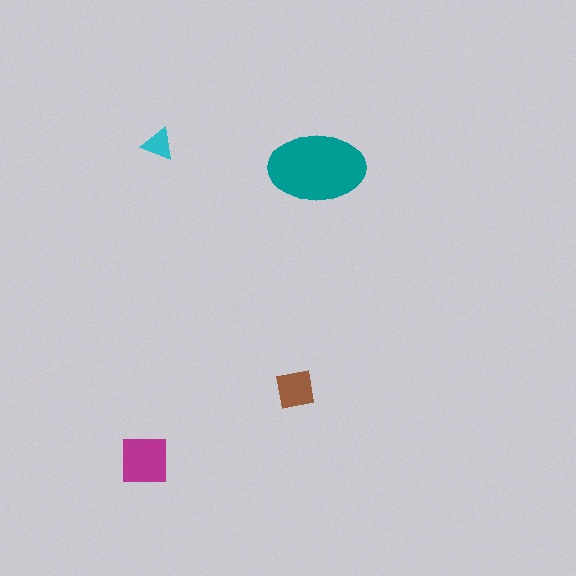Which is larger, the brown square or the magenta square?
The magenta square.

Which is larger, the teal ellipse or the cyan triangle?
The teal ellipse.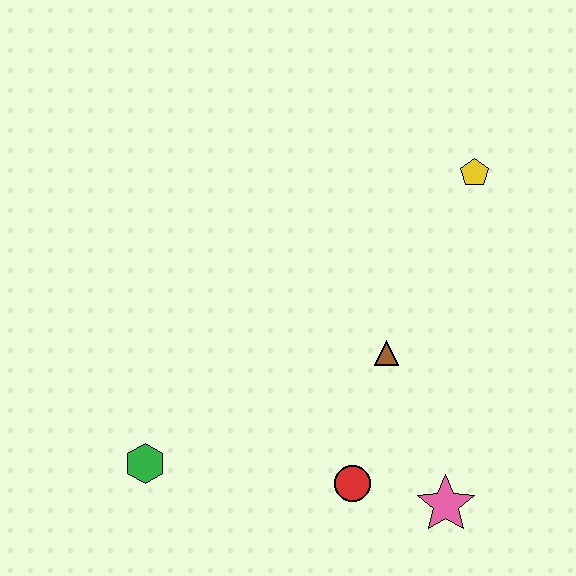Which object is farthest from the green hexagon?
The yellow pentagon is farthest from the green hexagon.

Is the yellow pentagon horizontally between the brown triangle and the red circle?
No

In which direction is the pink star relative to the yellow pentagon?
The pink star is below the yellow pentagon.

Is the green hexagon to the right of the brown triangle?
No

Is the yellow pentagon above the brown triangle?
Yes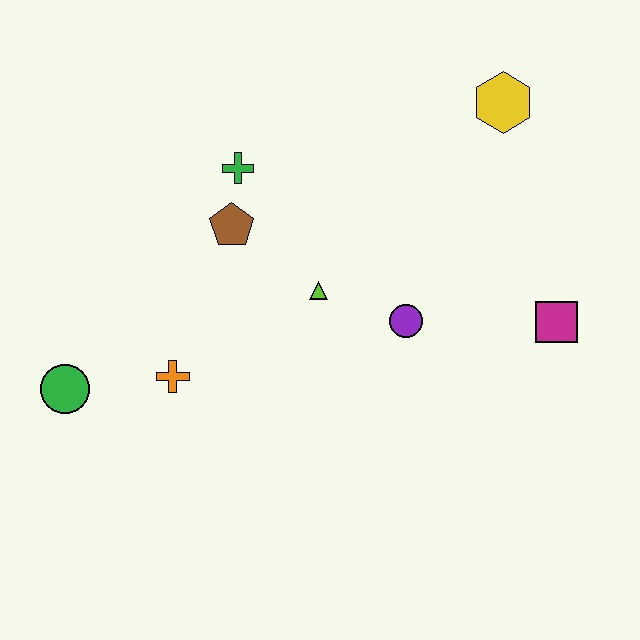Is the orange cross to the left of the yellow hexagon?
Yes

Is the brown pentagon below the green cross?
Yes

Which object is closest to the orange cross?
The green circle is closest to the orange cross.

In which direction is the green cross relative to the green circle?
The green cross is above the green circle.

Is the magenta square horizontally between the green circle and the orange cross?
No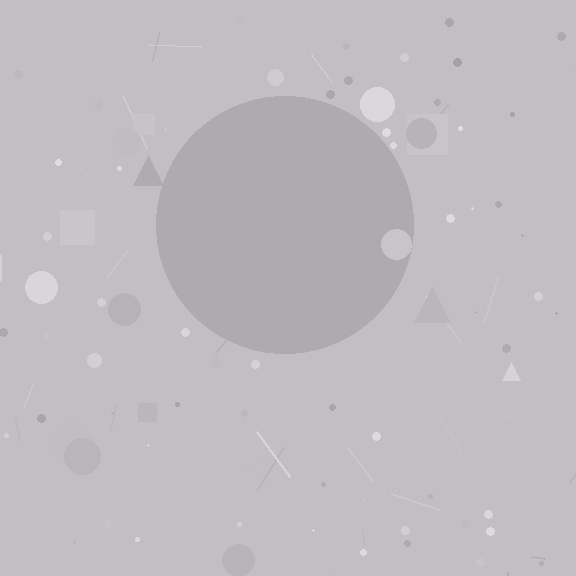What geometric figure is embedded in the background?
A circle is embedded in the background.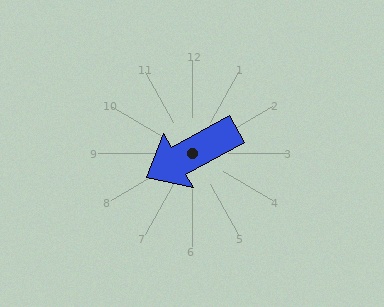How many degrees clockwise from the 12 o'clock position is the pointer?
Approximately 242 degrees.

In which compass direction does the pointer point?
Southwest.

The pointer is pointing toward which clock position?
Roughly 8 o'clock.